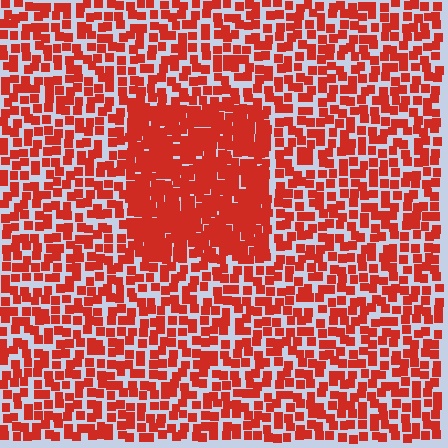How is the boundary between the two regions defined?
The boundary is defined by a change in element density (approximately 2.0x ratio). All elements are the same color, size, and shape.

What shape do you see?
I see a rectangle.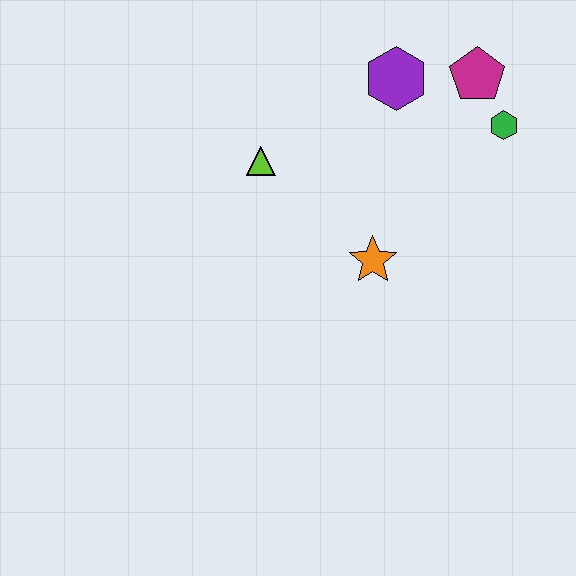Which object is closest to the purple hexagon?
The magenta pentagon is closest to the purple hexagon.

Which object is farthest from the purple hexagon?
The orange star is farthest from the purple hexagon.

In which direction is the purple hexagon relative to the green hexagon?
The purple hexagon is to the left of the green hexagon.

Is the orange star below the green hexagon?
Yes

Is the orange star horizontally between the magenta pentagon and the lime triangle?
Yes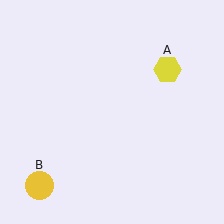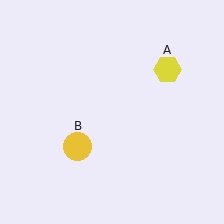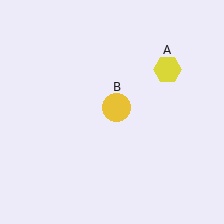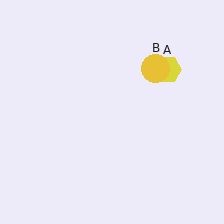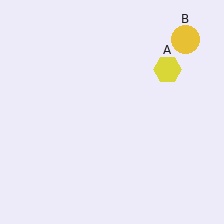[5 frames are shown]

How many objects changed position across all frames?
1 object changed position: yellow circle (object B).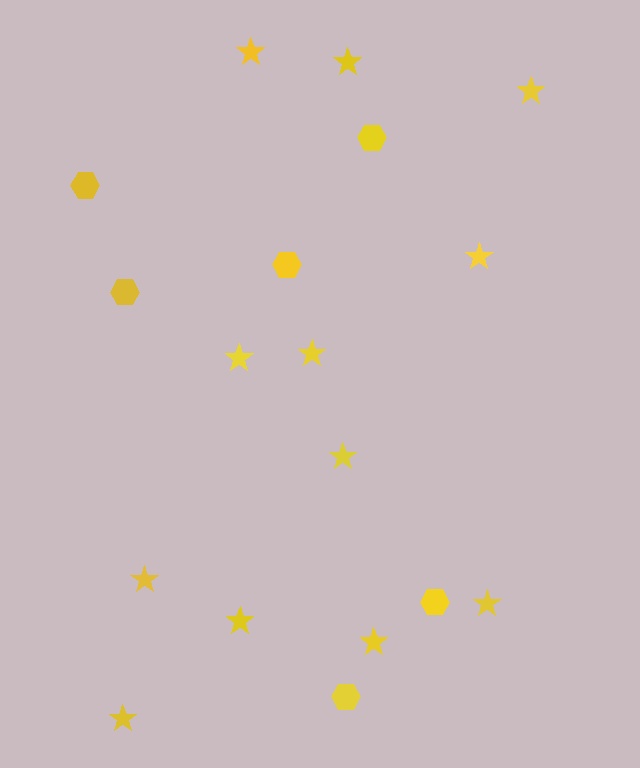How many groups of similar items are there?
There are 2 groups: one group of hexagons (6) and one group of stars (12).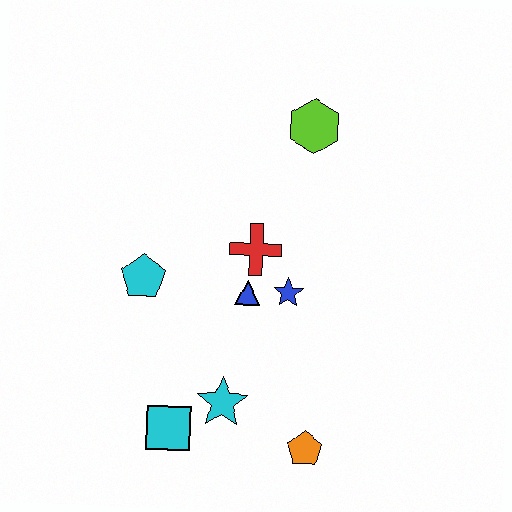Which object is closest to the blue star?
The blue triangle is closest to the blue star.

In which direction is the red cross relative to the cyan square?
The red cross is above the cyan square.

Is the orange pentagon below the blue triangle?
Yes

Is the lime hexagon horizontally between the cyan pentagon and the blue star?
No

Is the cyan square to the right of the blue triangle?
No